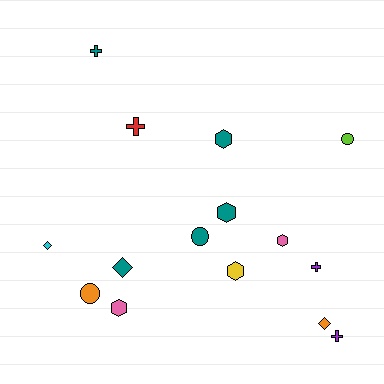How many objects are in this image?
There are 15 objects.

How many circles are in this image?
There are 3 circles.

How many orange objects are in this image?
There are 2 orange objects.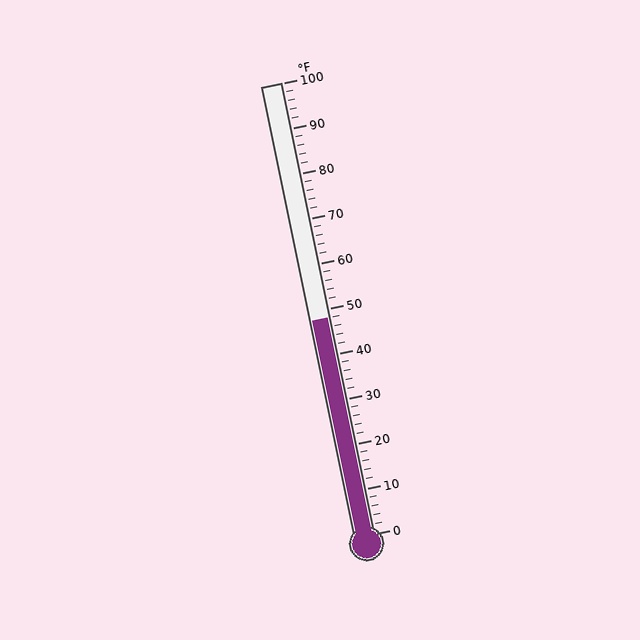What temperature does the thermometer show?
The thermometer shows approximately 48°F.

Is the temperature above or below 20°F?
The temperature is above 20°F.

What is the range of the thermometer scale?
The thermometer scale ranges from 0°F to 100°F.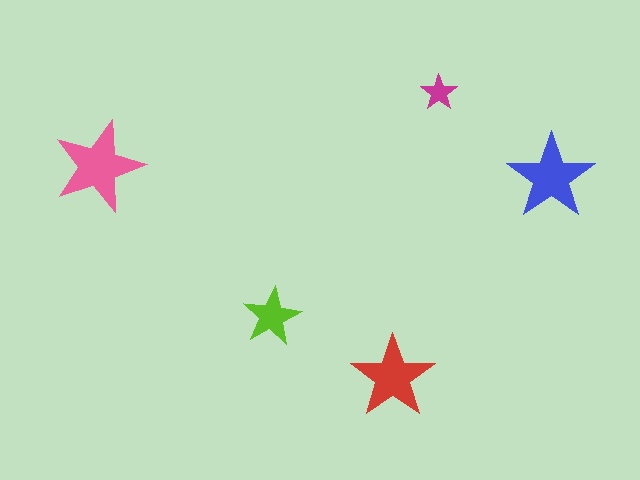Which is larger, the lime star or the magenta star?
The lime one.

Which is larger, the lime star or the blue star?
The blue one.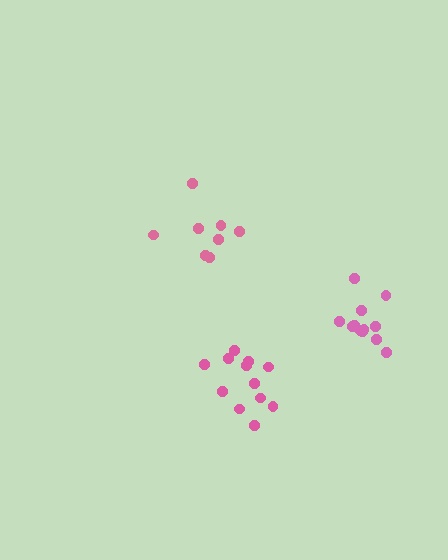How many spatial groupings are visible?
There are 3 spatial groupings.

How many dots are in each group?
Group 1: 12 dots, Group 2: 8 dots, Group 3: 12 dots (32 total).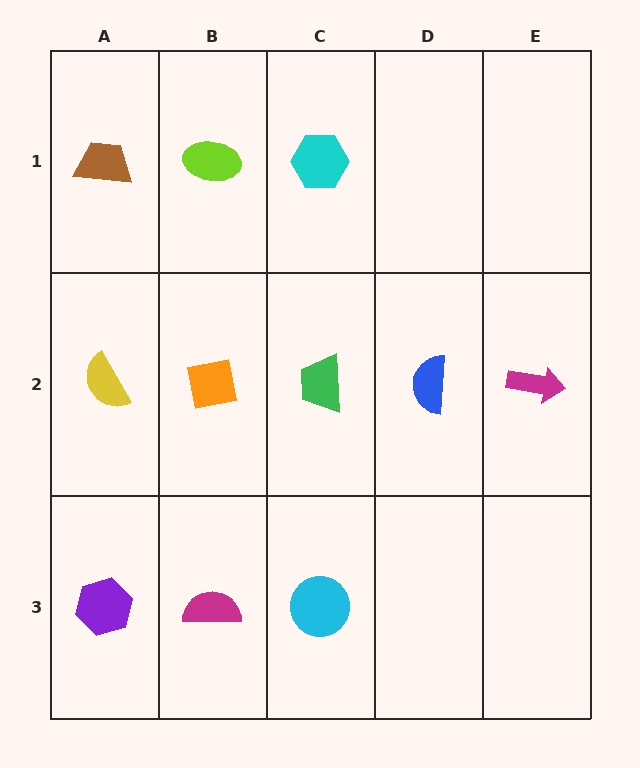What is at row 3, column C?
A cyan circle.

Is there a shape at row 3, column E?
No, that cell is empty.